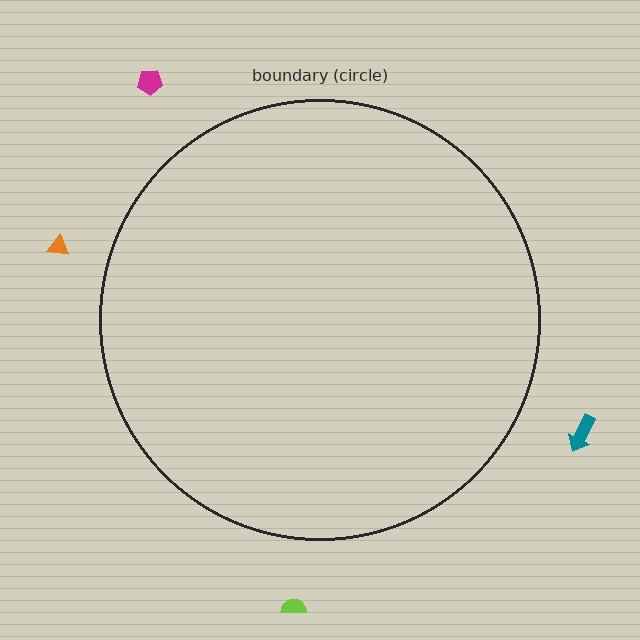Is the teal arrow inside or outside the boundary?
Outside.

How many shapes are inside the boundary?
0 inside, 4 outside.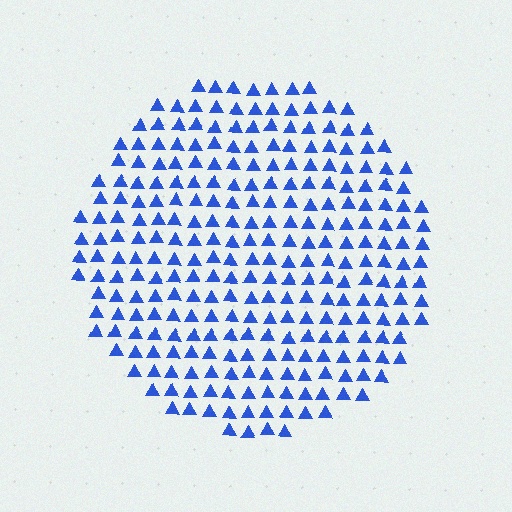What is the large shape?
The large shape is a circle.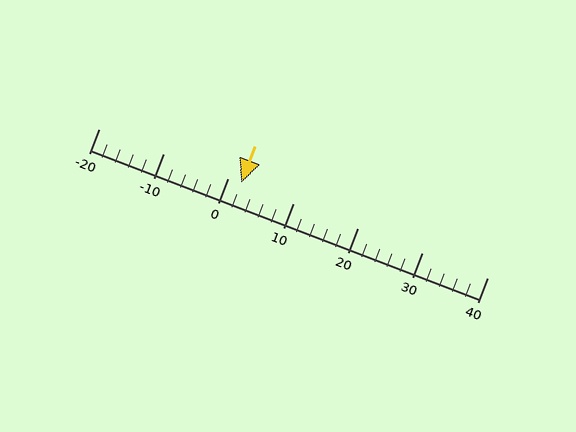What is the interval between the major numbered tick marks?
The major tick marks are spaced 10 units apart.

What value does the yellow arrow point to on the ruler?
The yellow arrow points to approximately 2.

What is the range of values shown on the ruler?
The ruler shows values from -20 to 40.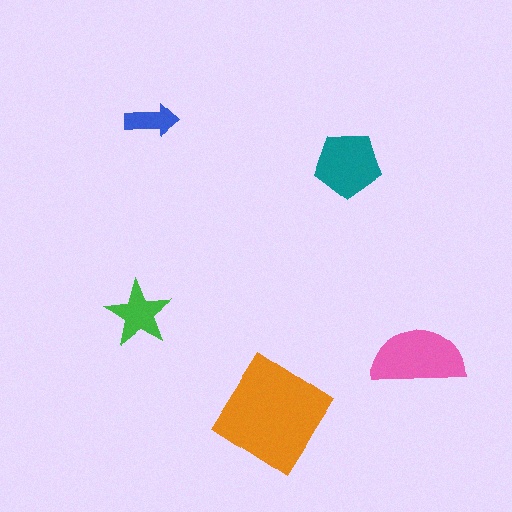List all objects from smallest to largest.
The blue arrow, the green star, the teal pentagon, the pink semicircle, the orange diamond.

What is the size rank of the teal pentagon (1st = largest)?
3rd.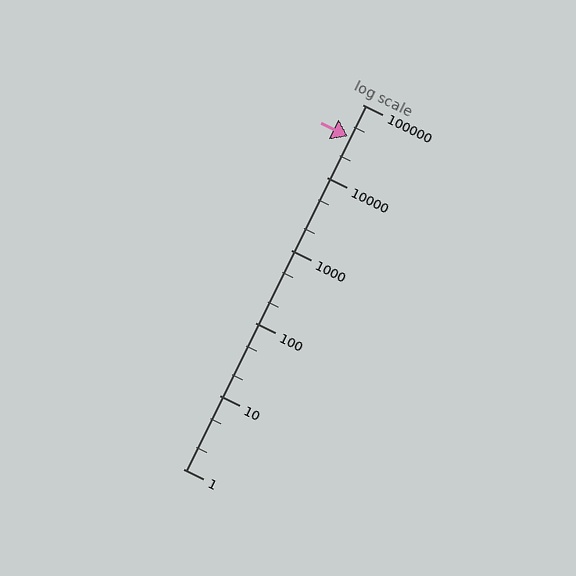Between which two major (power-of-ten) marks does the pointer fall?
The pointer is between 10000 and 100000.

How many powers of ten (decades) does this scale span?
The scale spans 5 decades, from 1 to 100000.